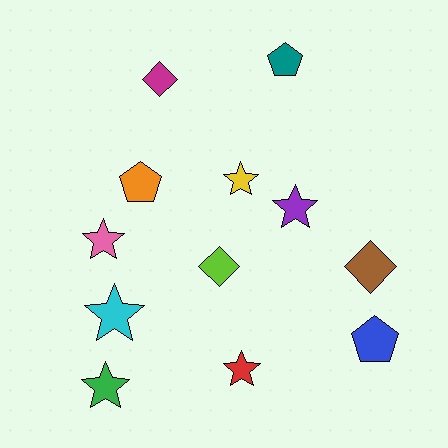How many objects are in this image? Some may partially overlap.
There are 12 objects.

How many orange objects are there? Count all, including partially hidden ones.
There is 1 orange object.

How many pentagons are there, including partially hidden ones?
There are 3 pentagons.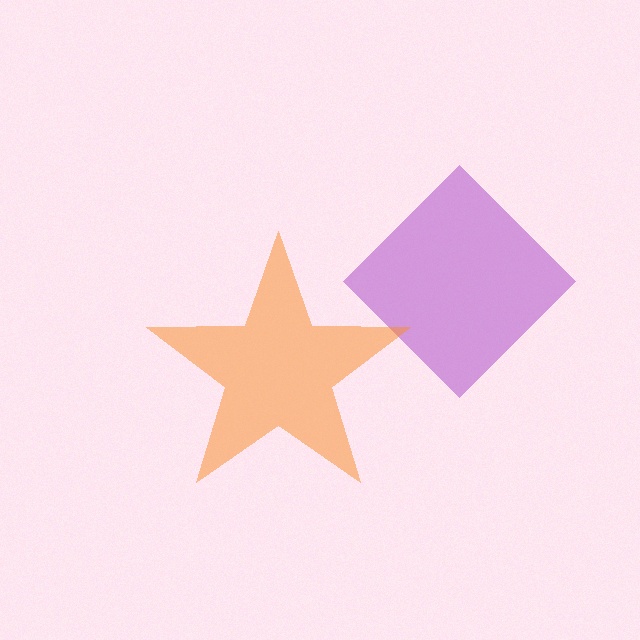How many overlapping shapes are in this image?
There are 2 overlapping shapes in the image.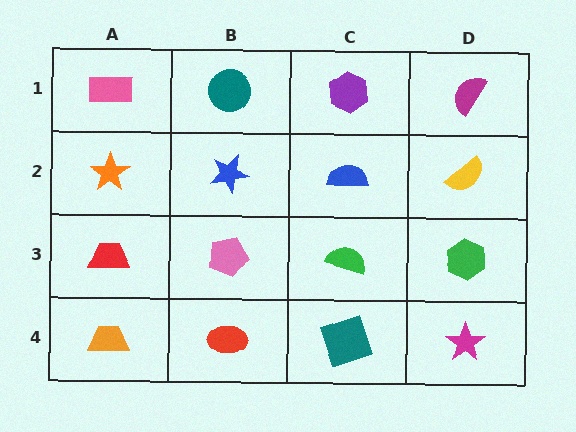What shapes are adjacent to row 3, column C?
A blue semicircle (row 2, column C), a teal square (row 4, column C), a pink pentagon (row 3, column B), a green hexagon (row 3, column D).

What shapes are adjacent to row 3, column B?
A blue star (row 2, column B), a red ellipse (row 4, column B), a red trapezoid (row 3, column A), a green semicircle (row 3, column C).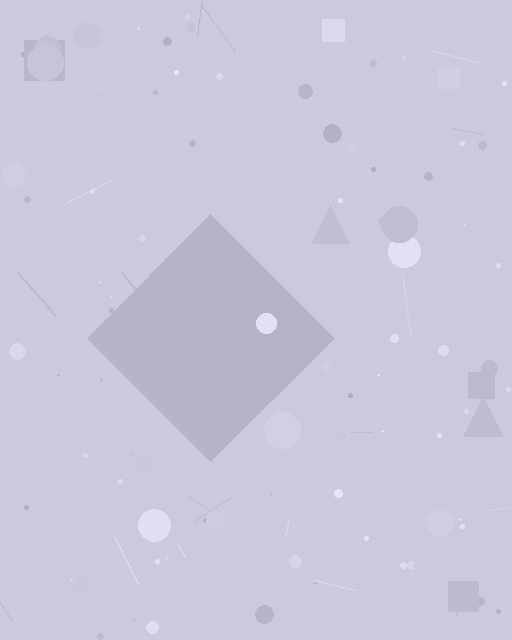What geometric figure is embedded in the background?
A diamond is embedded in the background.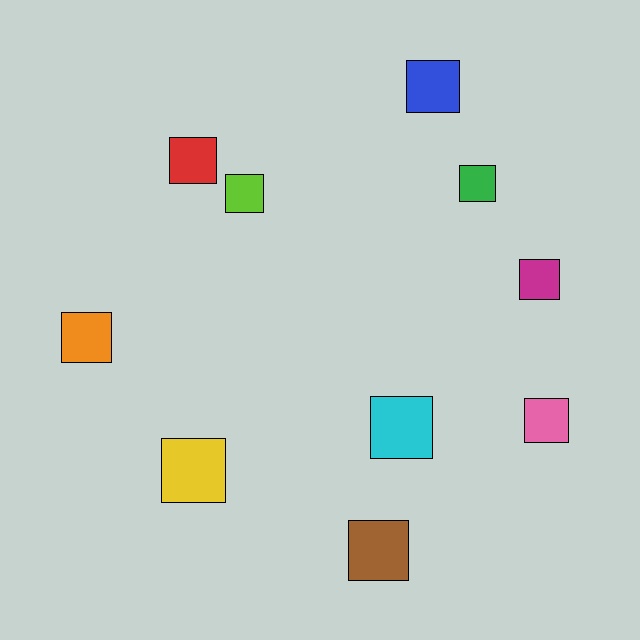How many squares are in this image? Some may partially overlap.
There are 10 squares.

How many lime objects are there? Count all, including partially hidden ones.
There is 1 lime object.